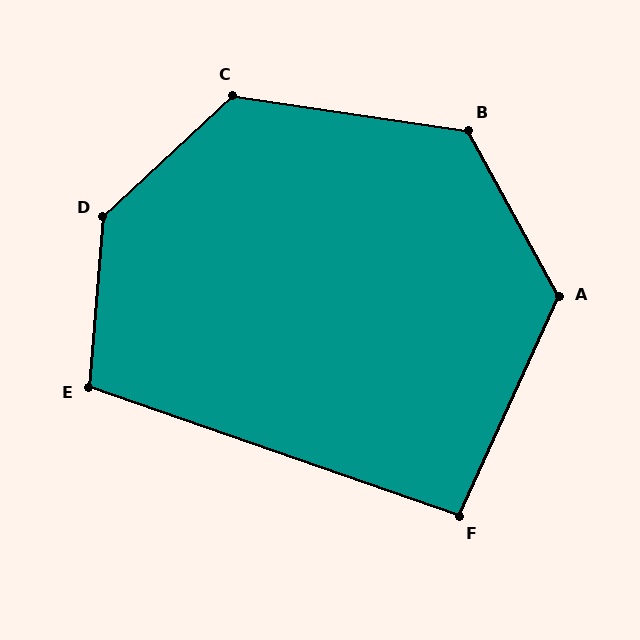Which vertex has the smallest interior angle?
F, at approximately 95 degrees.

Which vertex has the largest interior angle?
D, at approximately 138 degrees.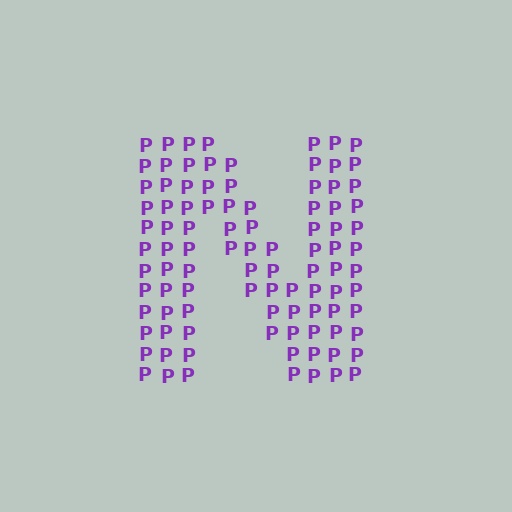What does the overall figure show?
The overall figure shows the letter N.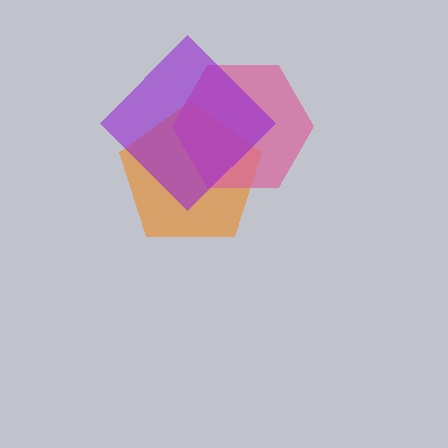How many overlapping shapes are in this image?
There are 3 overlapping shapes in the image.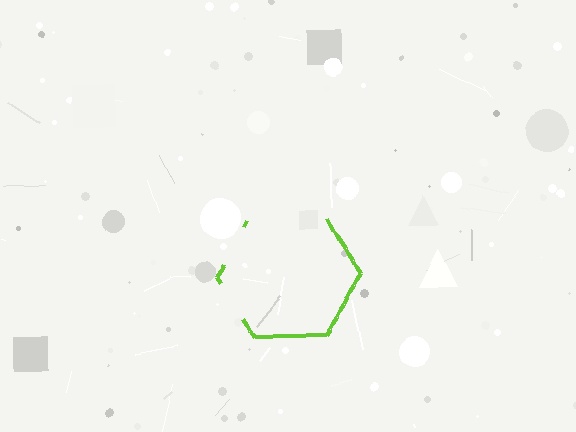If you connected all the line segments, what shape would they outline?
They would outline a hexagon.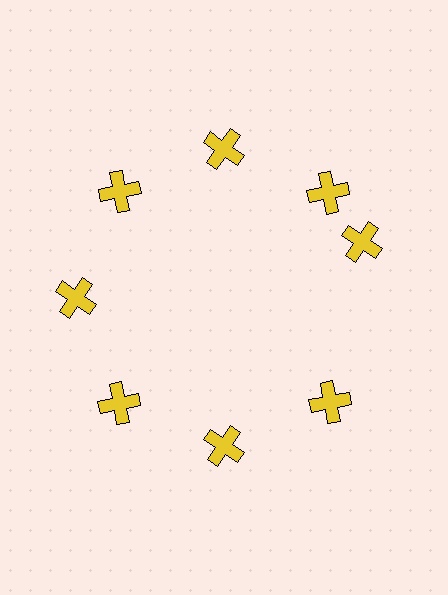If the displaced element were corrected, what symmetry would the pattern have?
It would have 8-fold rotational symmetry — the pattern would map onto itself every 45 degrees.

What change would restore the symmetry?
The symmetry would be restored by rotating it back into even spacing with its neighbors so that all 8 crosses sit at equal angles and equal distance from the center.